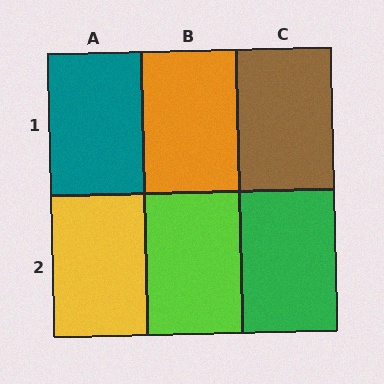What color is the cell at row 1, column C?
Brown.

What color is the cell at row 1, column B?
Orange.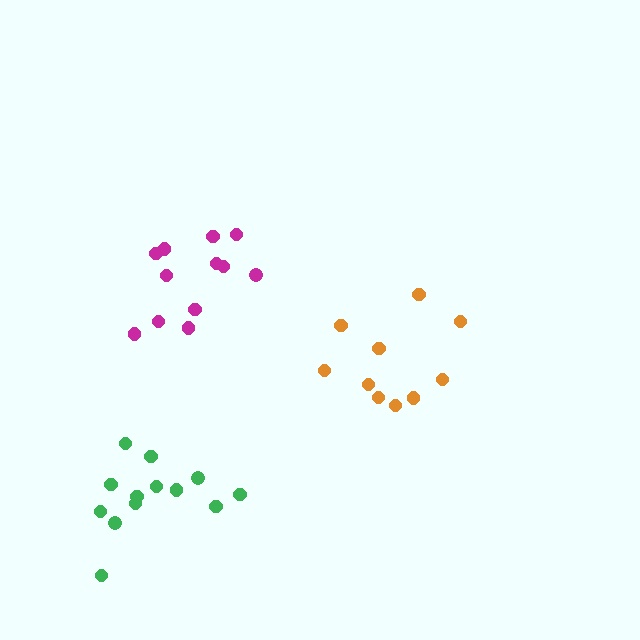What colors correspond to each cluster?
The clusters are colored: green, magenta, orange.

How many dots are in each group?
Group 1: 13 dots, Group 2: 12 dots, Group 3: 10 dots (35 total).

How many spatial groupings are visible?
There are 3 spatial groupings.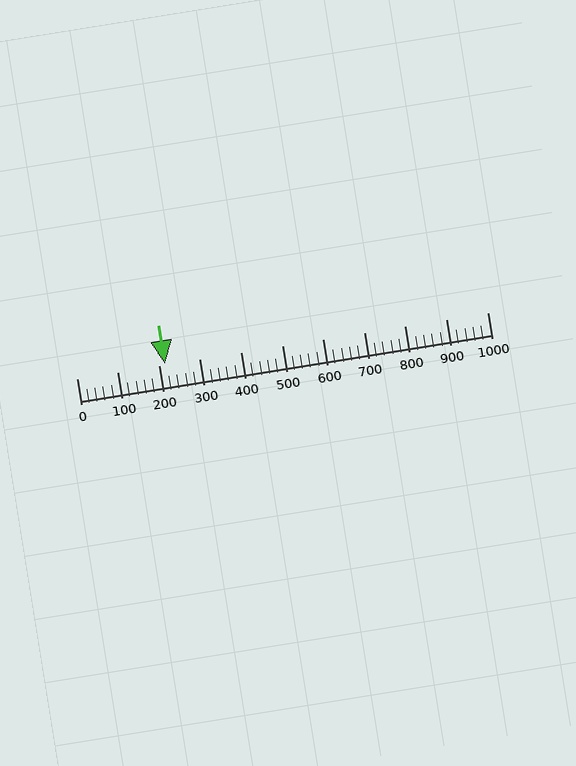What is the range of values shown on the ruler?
The ruler shows values from 0 to 1000.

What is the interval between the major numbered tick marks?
The major tick marks are spaced 100 units apart.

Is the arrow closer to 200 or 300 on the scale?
The arrow is closer to 200.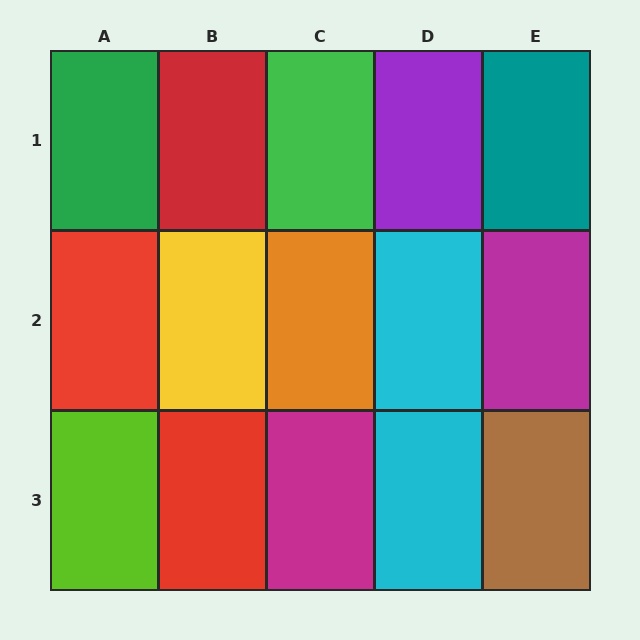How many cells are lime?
1 cell is lime.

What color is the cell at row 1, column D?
Purple.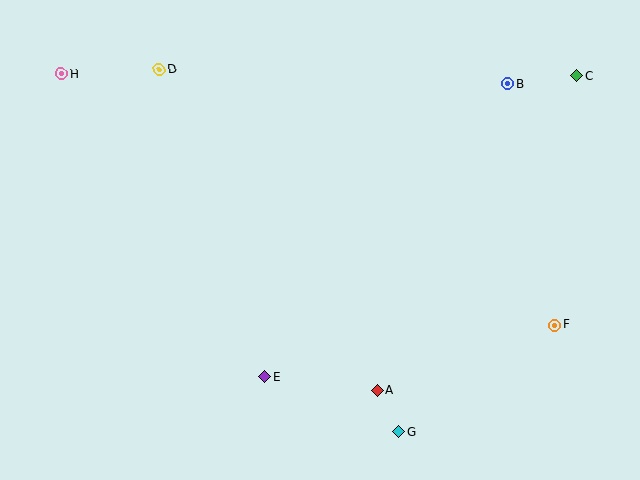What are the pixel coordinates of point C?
Point C is at (577, 76).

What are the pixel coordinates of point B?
Point B is at (508, 84).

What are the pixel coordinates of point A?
Point A is at (377, 390).